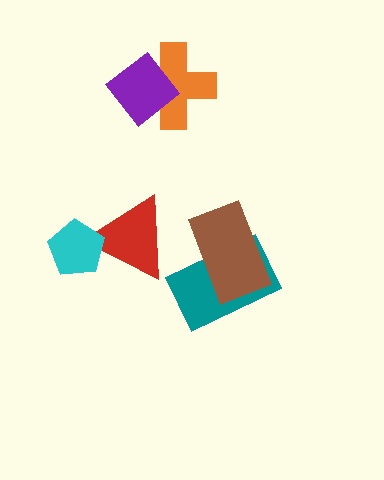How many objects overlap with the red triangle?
1 object overlaps with the red triangle.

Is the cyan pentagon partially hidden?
No, no other shape covers it.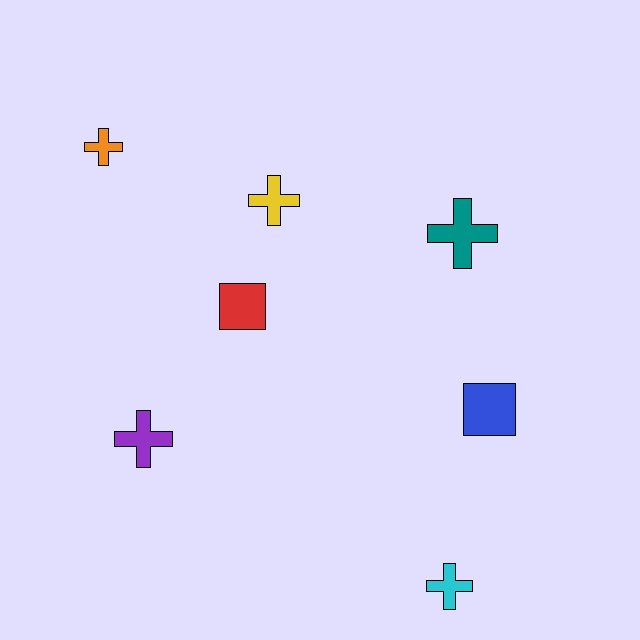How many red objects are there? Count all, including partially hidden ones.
There is 1 red object.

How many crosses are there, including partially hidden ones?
There are 5 crosses.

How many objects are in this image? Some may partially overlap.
There are 7 objects.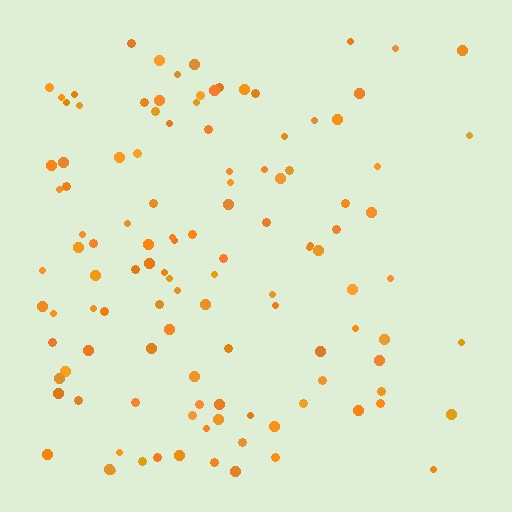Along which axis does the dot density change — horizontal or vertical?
Horizontal.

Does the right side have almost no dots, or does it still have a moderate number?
Still a moderate number, just noticeably fewer than the left.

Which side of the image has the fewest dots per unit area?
The right.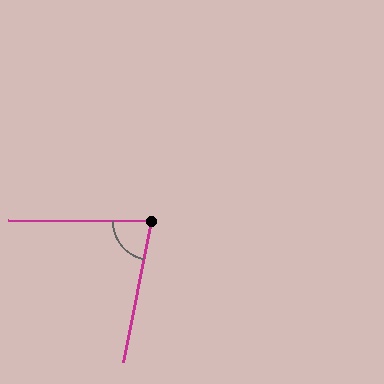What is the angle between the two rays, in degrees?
Approximately 79 degrees.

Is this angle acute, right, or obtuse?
It is acute.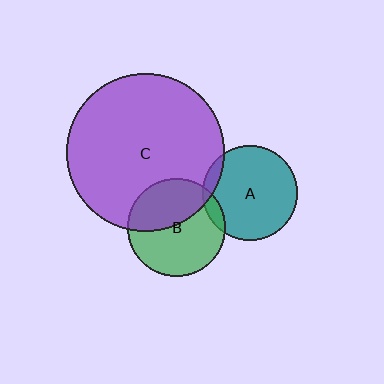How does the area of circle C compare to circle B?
Approximately 2.6 times.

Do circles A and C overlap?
Yes.